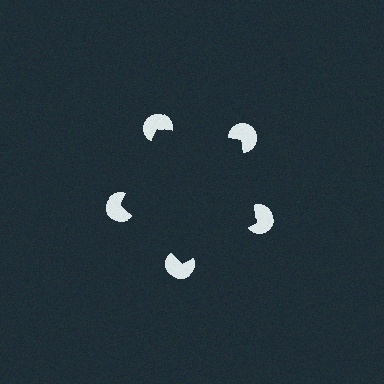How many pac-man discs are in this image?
There are 5 — one at each vertex of the illusory pentagon.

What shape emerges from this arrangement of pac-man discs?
An illusory pentagon — its edges are inferred from the aligned wedge cuts in the pac-man discs, not physically drawn.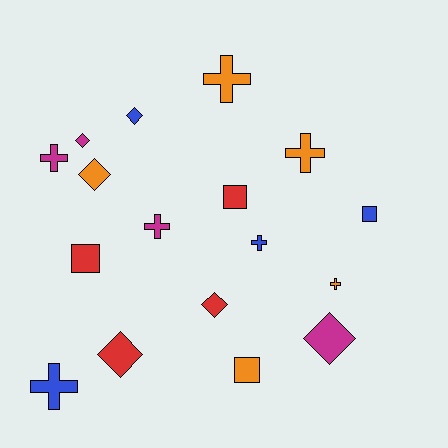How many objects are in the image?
There are 17 objects.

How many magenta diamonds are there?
There are 2 magenta diamonds.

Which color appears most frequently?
Orange, with 5 objects.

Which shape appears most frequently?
Cross, with 7 objects.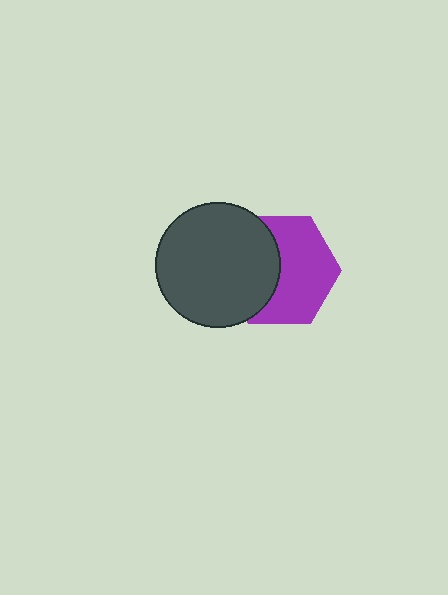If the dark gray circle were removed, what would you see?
You would see the complete purple hexagon.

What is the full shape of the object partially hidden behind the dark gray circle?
The partially hidden object is a purple hexagon.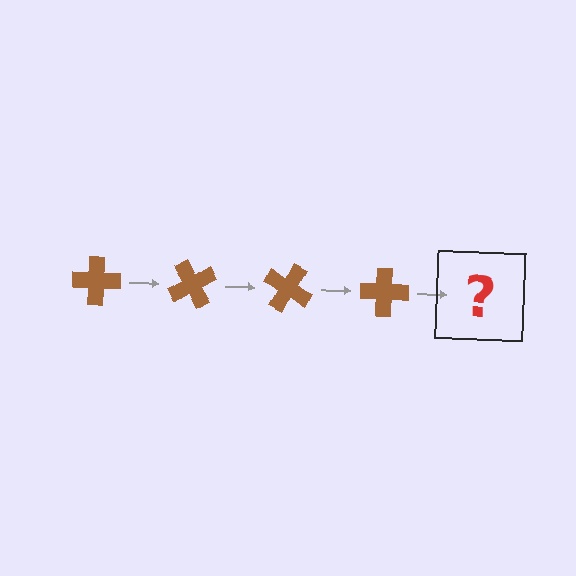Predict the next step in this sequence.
The next step is a brown cross rotated 240 degrees.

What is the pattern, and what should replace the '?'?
The pattern is that the cross rotates 60 degrees each step. The '?' should be a brown cross rotated 240 degrees.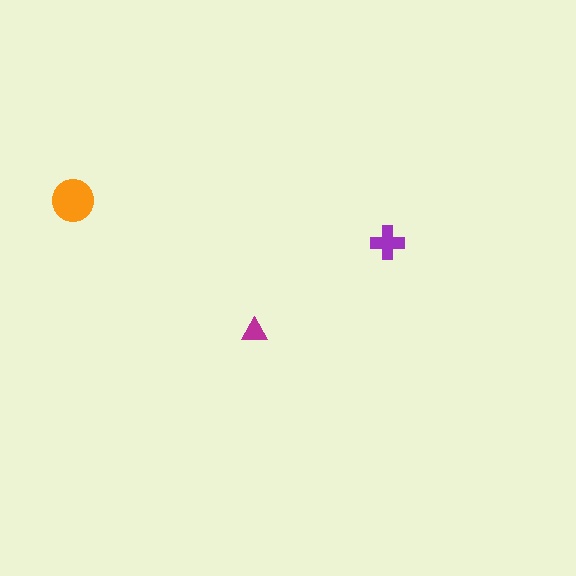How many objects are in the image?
There are 3 objects in the image.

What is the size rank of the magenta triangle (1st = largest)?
3rd.